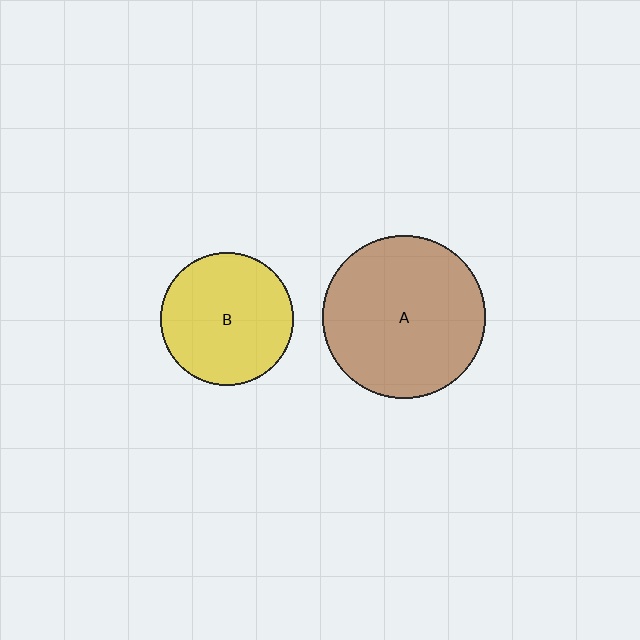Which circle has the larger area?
Circle A (brown).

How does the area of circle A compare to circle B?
Approximately 1.5 times.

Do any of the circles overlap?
No, none of the circles overlap.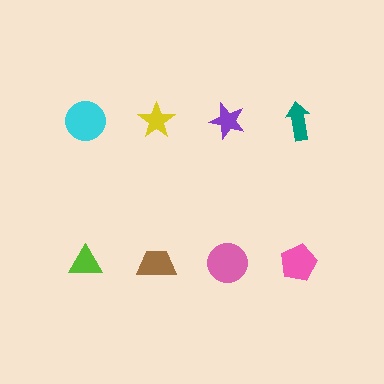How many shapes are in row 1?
4 shapes.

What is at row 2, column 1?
A lime triangle.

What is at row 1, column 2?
A yellow star.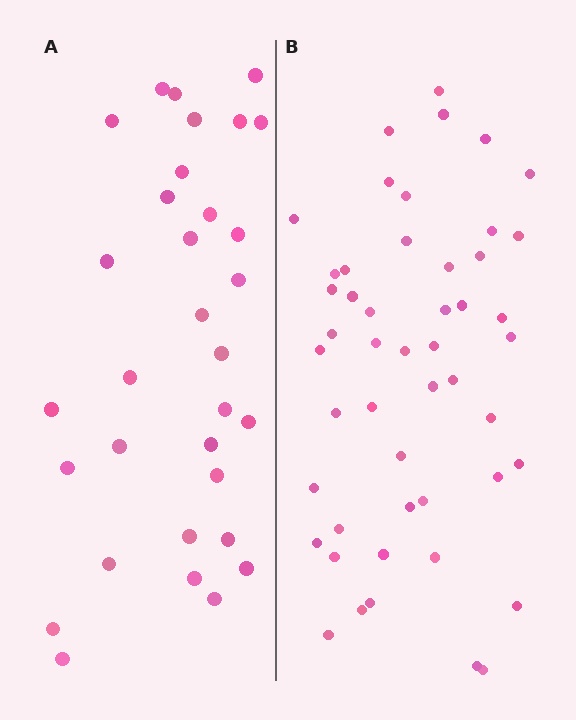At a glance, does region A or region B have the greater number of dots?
Region B (the right region) has more dots.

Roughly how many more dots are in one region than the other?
Region B has approximately 15 more dots than region A.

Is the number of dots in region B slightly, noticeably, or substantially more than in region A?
Region B has substantially more. The ratio is roughly 1.5 to 1.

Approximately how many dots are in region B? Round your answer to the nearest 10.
About 50 dots. (The exact count is 49, which rounds to 50.)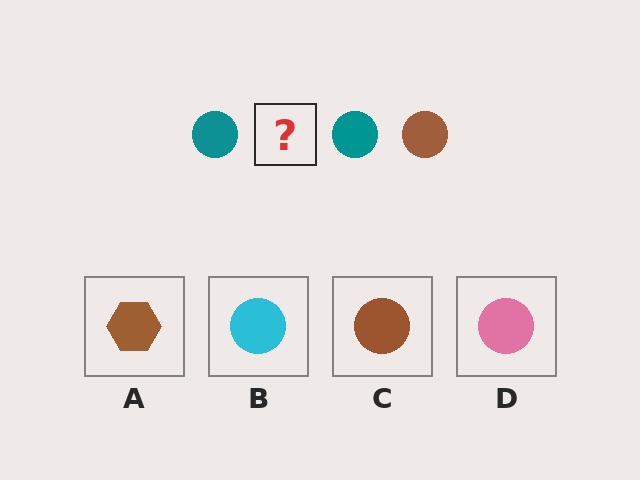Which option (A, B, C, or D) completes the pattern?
C.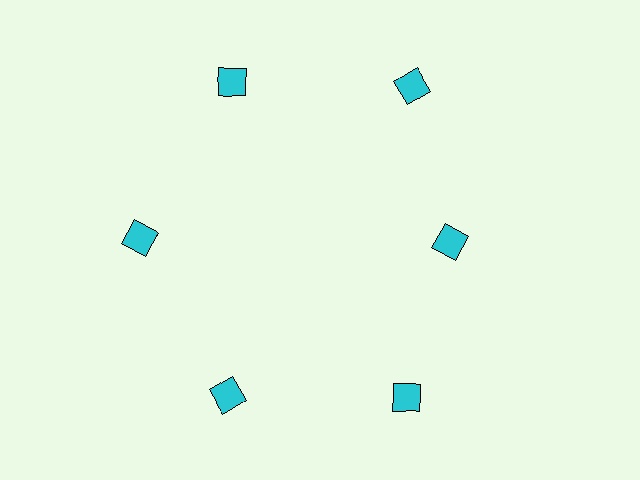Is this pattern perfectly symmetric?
No. The 6 cyan squares are arranged in a ring, but one element near the 3 o'clock position is pulled inward toward the center, breaking the 6-fold rotational symmetry.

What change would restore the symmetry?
The symmetry would be restored by moving it outward, back onto the ring so that all 6 squares sit at equal angles and equal distance from the center.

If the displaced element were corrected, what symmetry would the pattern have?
It would have 6-fold rotational symmetry — the pattern would map onto itself every 60 degrees.